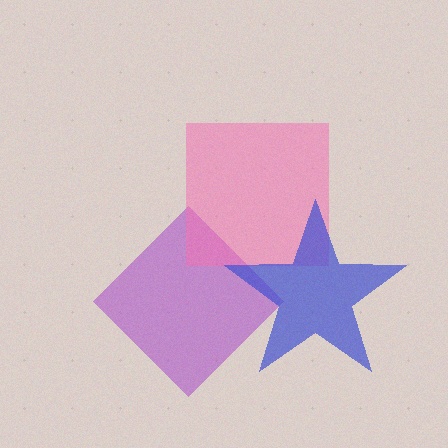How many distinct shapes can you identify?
There are 3 distinct shapes: a purple diamond, a pink square, a blue star.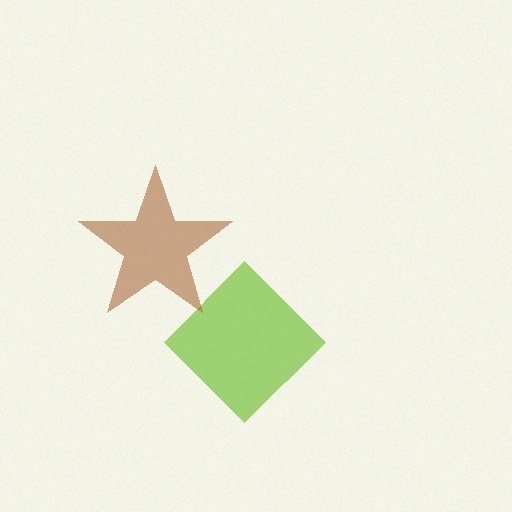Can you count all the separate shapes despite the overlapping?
Yes, there are 2 separate shapes.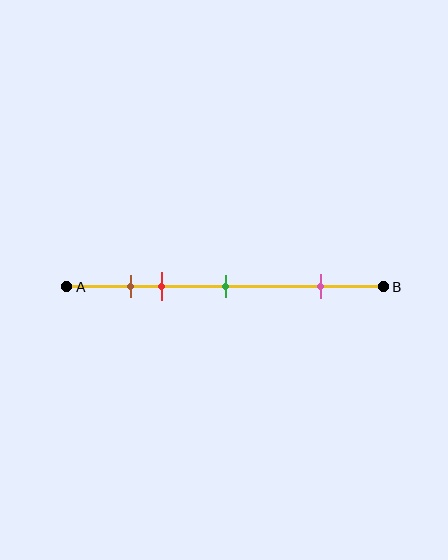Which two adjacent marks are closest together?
The brown and red marks are the closest adjacent pair.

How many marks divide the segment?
There are 4 marks dividing the segment.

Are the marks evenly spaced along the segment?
No, the marks are not evenly spaced.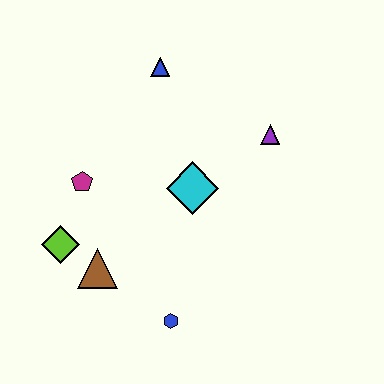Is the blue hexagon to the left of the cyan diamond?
Yes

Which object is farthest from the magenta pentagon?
The purple triangle is farthest from the magenta pentagon.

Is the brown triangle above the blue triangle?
No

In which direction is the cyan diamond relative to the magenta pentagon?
The cyan diamond is to the right of the magenta pentagon.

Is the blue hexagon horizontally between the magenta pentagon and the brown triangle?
No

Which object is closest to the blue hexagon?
The brown triangle is closest to the blue hexagon.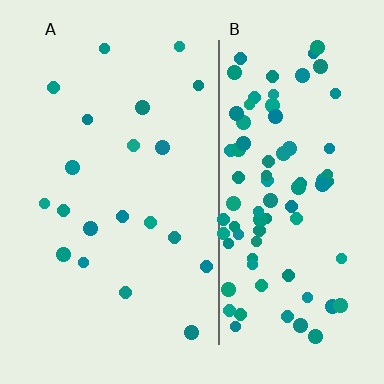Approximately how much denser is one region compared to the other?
Approximately 4.3× — region B over region A.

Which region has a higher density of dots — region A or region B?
B (the right).